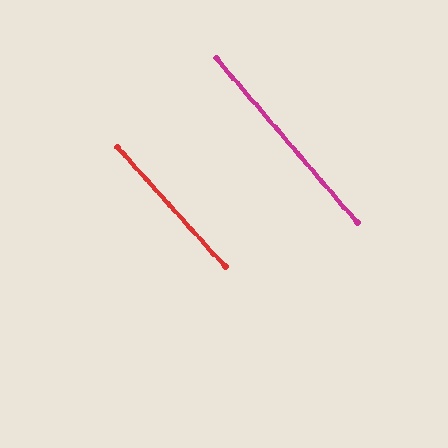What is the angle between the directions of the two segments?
Approximately 2 degrees.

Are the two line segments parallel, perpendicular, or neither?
Parallel — their directions differ by only 1.6°.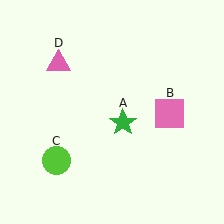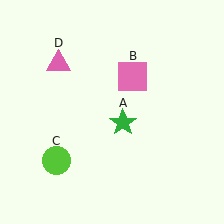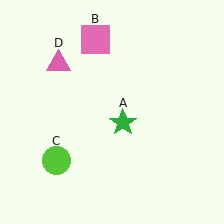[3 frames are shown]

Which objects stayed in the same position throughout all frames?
Green star (object A) and lime circle (object C) and pink triangle (object D) remained stationary.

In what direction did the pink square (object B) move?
The pink square (object B) moved up and to the left.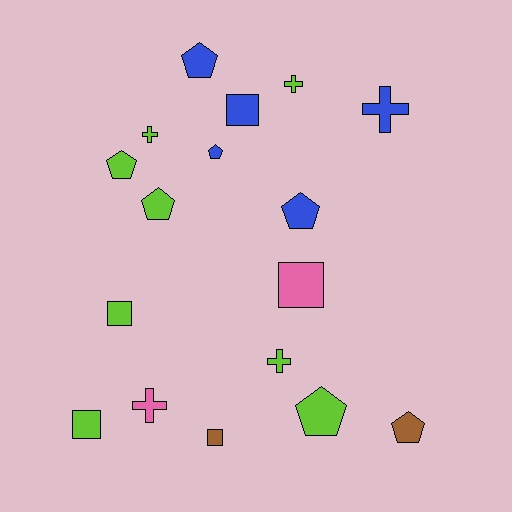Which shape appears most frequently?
Pentagon, with 7 objects.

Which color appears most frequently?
Lime, with 8 objects.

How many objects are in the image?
There are 17 objects.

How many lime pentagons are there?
There are 3 lime pentagons.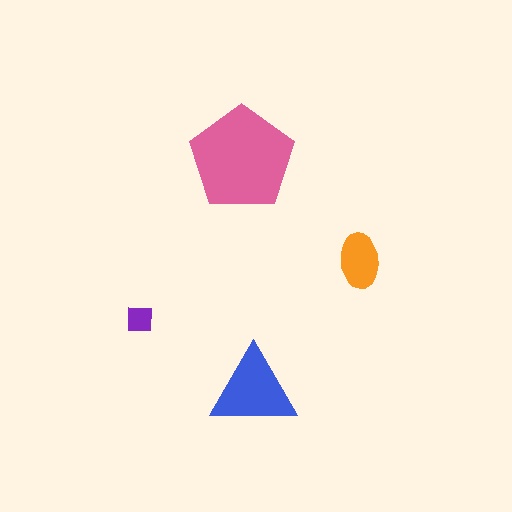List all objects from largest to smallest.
The pink pentagon, the blue triangle, the orange ellipse, the purple square.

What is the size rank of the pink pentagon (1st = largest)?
1st.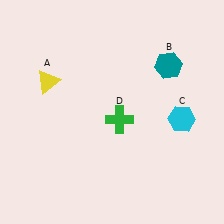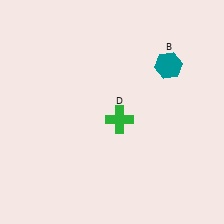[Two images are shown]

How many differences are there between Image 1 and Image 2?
There are 2 differences between the two images.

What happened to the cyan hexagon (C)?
The cyan hexagon (C) was removed in Image 2. It was in the bottom-right area of Image 1.